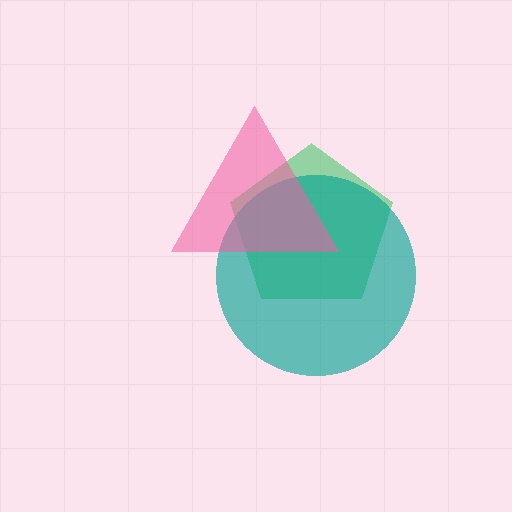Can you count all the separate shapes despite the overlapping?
Yes, there are 3 separate shapes.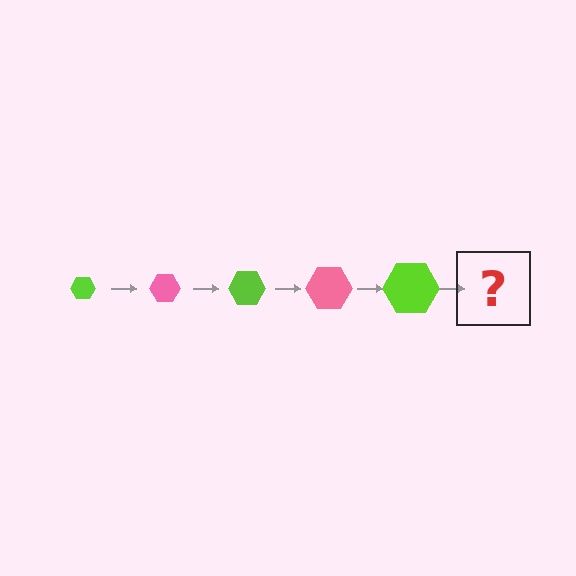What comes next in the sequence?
The next element should be a pink hexagon, larger than the previous one.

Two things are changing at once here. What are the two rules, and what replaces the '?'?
The two rules are that the hexagon grows larger each step and the color cycles through lime and pink. The '?' should be a pink hexagon, larger than the previous one.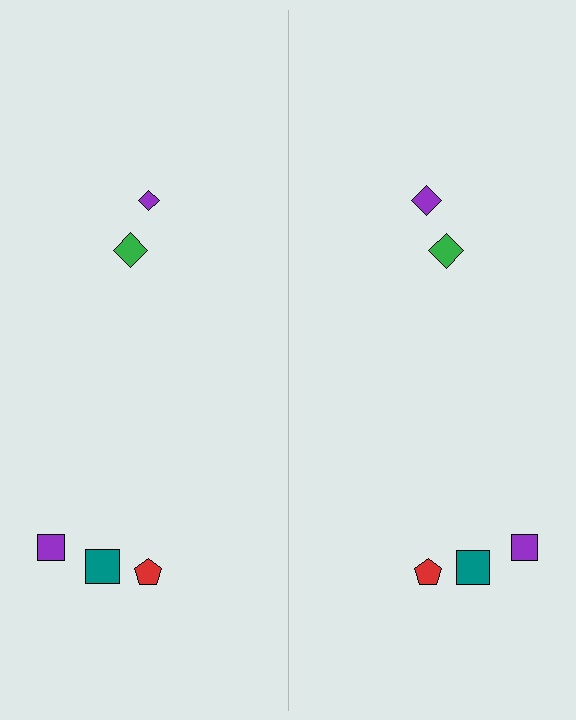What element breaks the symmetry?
The purple diamond on the right side has a different size than its mirror counterpart.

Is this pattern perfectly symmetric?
No, the pattern is not perfectly symmetric. The purple diamond on the right side has a different size than its mirror counterpart.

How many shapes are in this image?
There are 10 shapes in this image.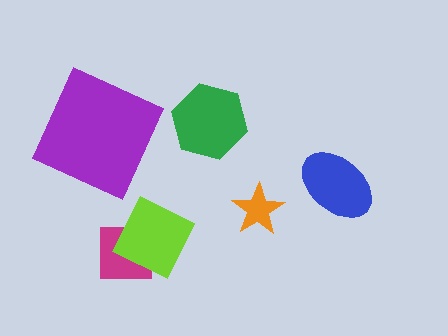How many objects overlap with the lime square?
1 object overlaps with the lime square.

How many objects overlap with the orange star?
0 objects overlap with the orange star.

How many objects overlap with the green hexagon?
0 objects overlap with the green hexagon.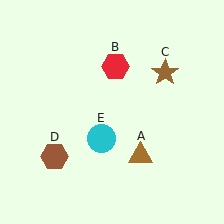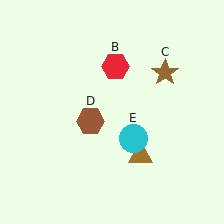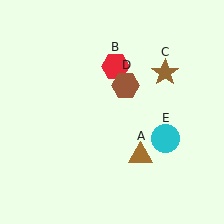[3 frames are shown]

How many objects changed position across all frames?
2 objects changed position: brown hexagon (object D), cyan circle (object E).